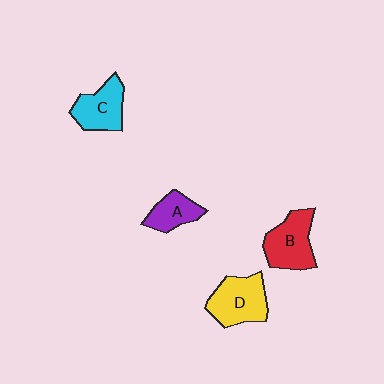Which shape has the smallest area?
Shape A (purple).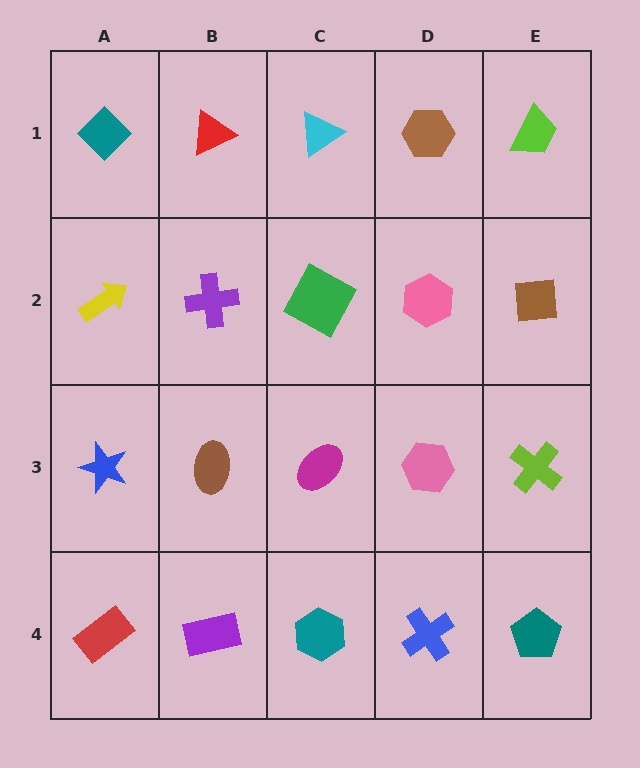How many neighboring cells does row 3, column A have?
3.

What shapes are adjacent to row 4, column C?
A magenta ellipse (row 3, column C), a purple rectangle (row 4, column B), a blue cross (row 4, column D).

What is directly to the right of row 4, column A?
A purple rectangle.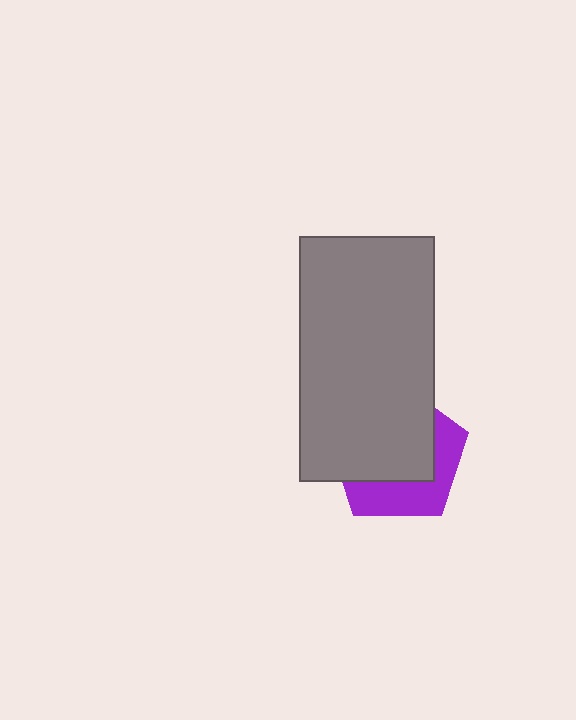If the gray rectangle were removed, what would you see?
You would see the complete purple pentagon.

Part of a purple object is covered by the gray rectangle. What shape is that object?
It is a pentagon.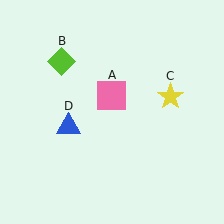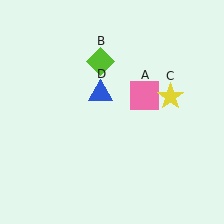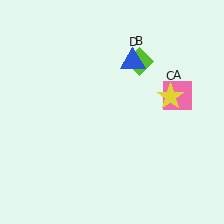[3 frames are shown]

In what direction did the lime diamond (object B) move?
The lime diamond (object B) moved right.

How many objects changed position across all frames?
3 objects changed position: pink square (object A), lime diamond (object B), blue triangle (object D).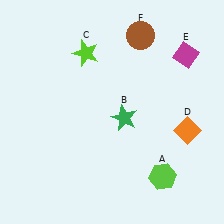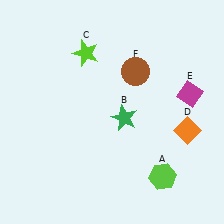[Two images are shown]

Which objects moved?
The objects that moved are: the magenta diamond (E), the brown circle (F).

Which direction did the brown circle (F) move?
The brown circle (F) moved down.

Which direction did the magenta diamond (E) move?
The magenta diamond (E) moved down.